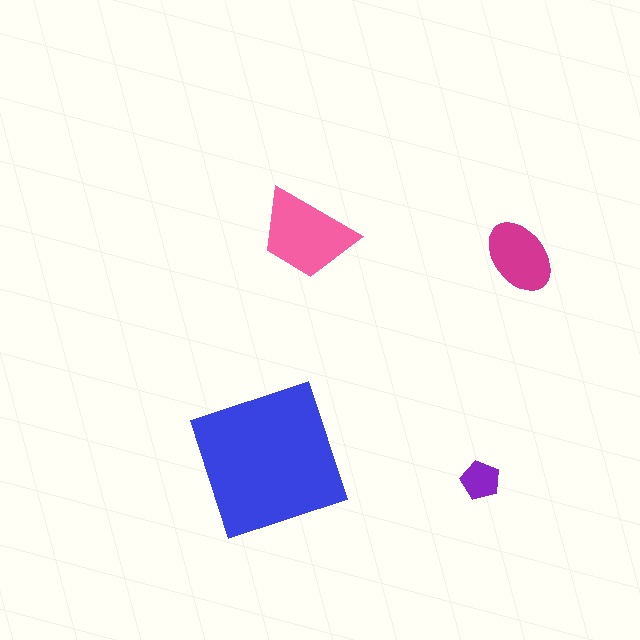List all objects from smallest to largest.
The purple pentagon, the magenta ellipse, the pink trapezoid, the blue square.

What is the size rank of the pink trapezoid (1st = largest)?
2nd.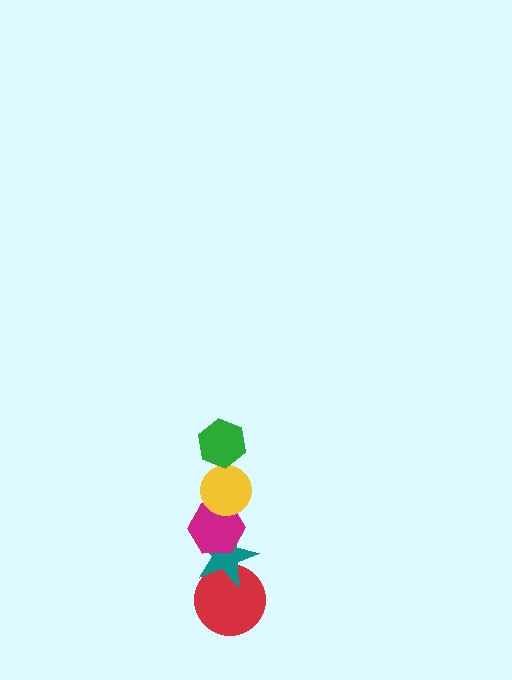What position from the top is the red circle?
The red circle is 5th from the top.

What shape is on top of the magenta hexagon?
The yellow circle is on top of the magenta hexagon.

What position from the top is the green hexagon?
The green hexagon is 1st from the top.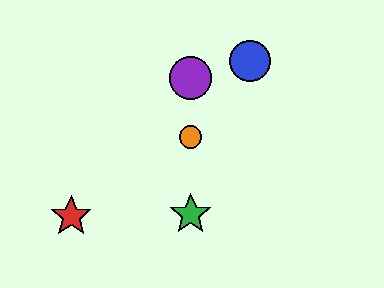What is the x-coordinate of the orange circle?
The orange circle is at x≈191.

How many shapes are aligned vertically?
4 shapes (the green star, the yellow star, the purple circle, the orange circle) are aligned vertically.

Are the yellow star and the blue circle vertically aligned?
No, the yellow star is at x≈191 and the blue circle is at x≈250.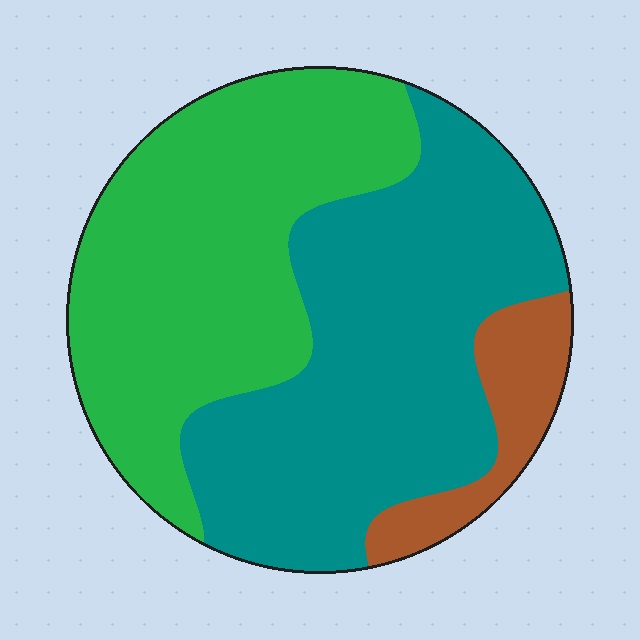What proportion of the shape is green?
Green takes up about two fifths (2/5) of the shape.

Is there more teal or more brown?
Teal.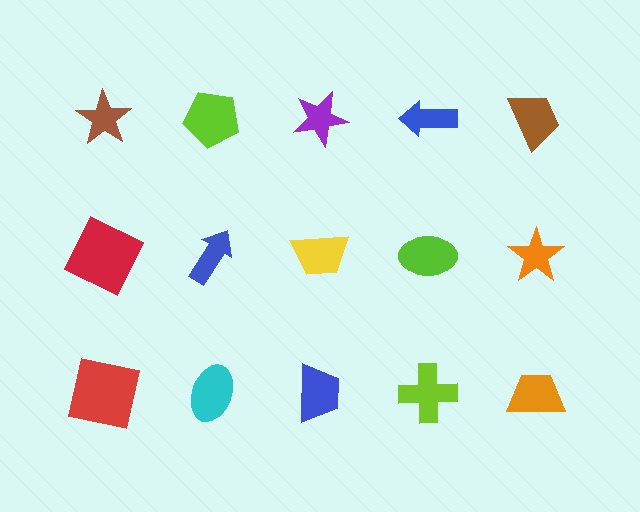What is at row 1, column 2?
A lime pentagon.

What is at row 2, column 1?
A red square.